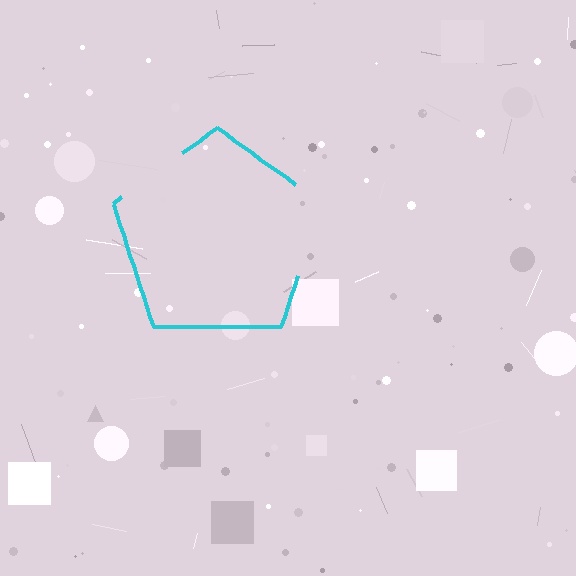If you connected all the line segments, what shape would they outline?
They would outline a pentagon.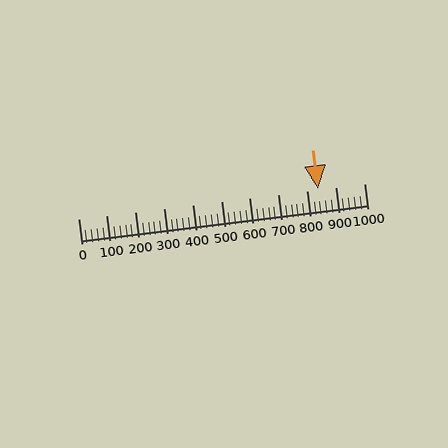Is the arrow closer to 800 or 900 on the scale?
The arrow is closer to 800.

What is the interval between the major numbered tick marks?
The major tick marks are spaced 100 units apart.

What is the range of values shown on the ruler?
The ruler shows values from 0 to 1000.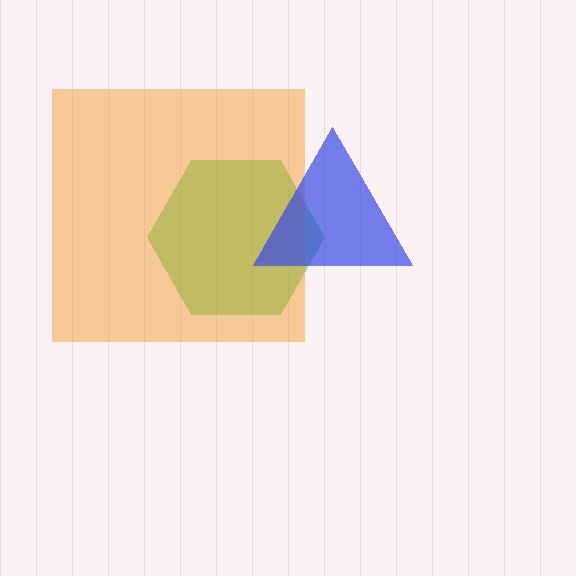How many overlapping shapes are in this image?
There are 3 overlapping shapes in the image.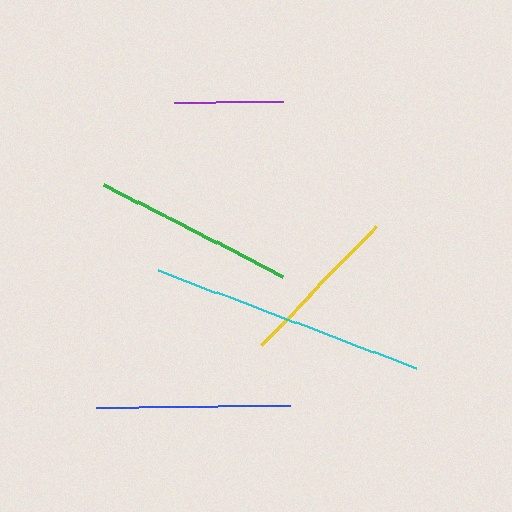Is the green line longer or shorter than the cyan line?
The cyan line is longer than the green line.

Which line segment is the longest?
The cyan line is the longest at approximately 276 pixels.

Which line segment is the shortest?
The purple line is the shortest at approximately 109 pixels.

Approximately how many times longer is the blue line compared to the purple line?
The blue line is approximately 1.8 times the length of the purple line.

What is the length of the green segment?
The green segment is approximately 201 pixels long.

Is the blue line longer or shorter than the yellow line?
The blue line is longer than the yellow line.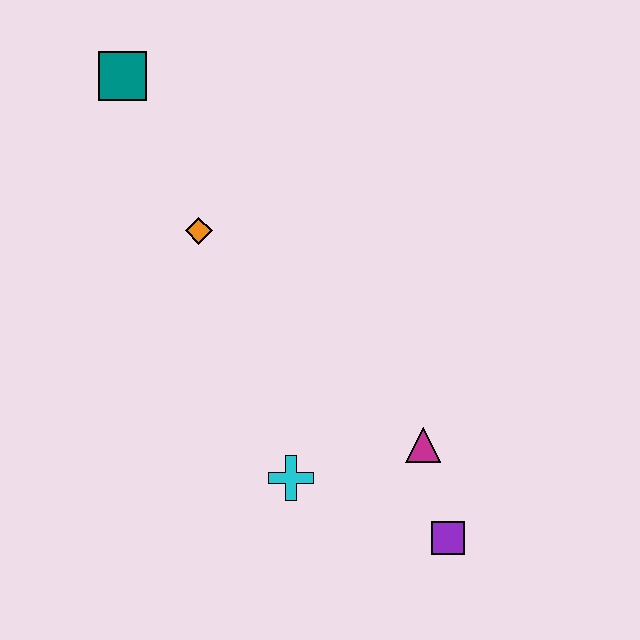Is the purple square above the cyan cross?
No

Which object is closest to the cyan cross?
The magenta triangle is closest to the cyan cross.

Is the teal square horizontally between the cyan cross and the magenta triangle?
No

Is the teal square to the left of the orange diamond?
Yes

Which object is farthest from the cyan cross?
The teal square is farthest from the cyan cross.